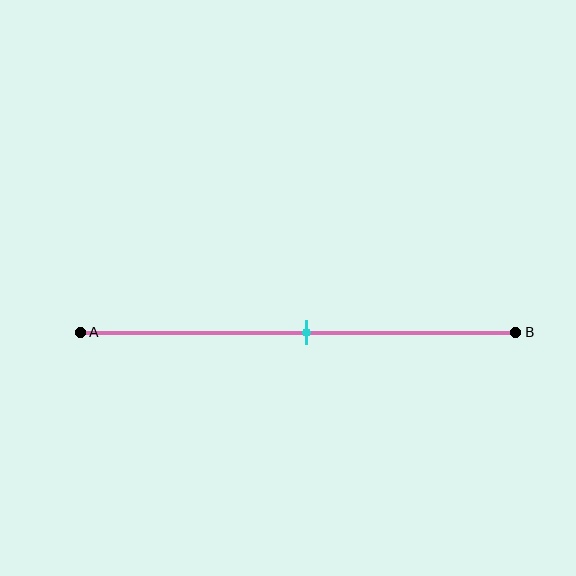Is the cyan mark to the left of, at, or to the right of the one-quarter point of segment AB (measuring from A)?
The cyan mark is to the right of the one-quarter point of segment AB.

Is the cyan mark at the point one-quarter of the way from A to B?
No, the mark is at about 50% from A, not at the 25% one-quarter point.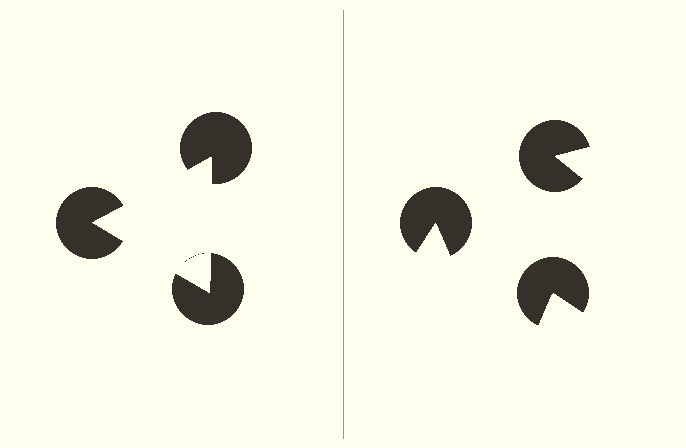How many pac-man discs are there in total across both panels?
6 — 3 on each side.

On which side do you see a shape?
An illusory triangle appears on the left side. On the right side the wedge cuts are rotated, so no coherent shape forms.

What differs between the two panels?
The pac-man discs are positioned identically on both sides; only the wedge orientations differ. On the left they align to a triangle; on the right they are misaligned.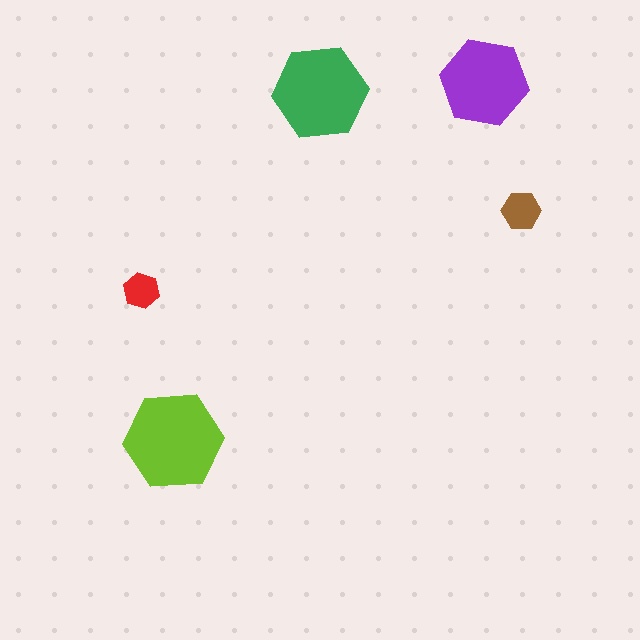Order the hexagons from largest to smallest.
the lime one, the green one, the purple one, the brown one, the red one.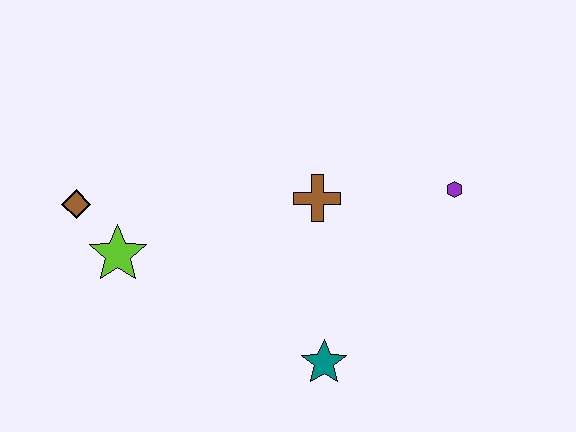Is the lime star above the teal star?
Yes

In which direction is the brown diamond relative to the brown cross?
The brown diamond is to the left of the brown cross.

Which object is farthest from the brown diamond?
The purple hexagon is farthest from the brown diamond.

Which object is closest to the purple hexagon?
The brown cross is closest to the purple hexagon.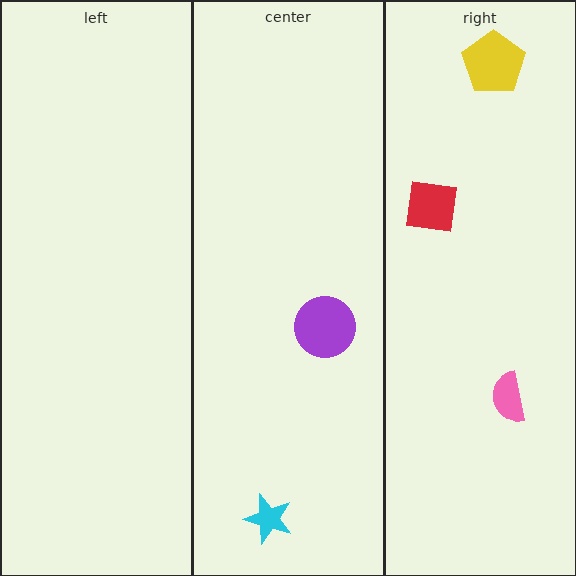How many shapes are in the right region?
3.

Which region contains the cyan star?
The center region.